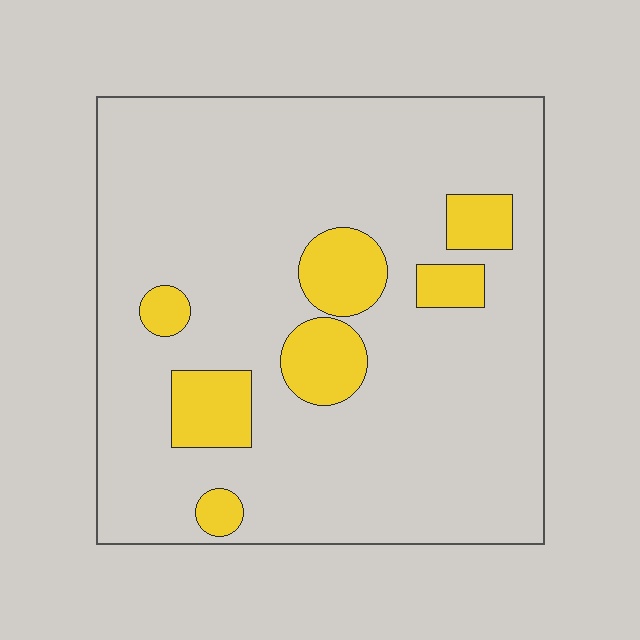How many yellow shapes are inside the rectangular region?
7.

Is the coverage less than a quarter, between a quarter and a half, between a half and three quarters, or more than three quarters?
Less than a quarter.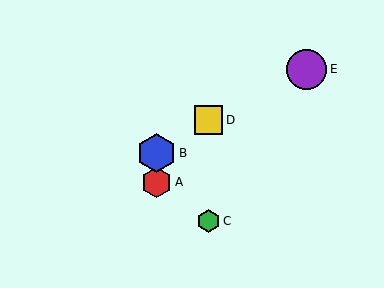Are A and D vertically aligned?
No, A is at x≈156 and D is at x≈209.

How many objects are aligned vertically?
2 objects (A, B) are aligned vertically.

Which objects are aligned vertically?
Objects A, B are aligned vertically.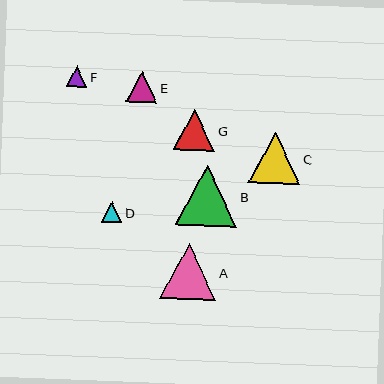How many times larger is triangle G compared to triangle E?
Triangle G is approximately 1.4 times the size of triangle E.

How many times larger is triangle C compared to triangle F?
Triangle C is approximately 2.5 times the size of triangle F.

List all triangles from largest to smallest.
From largest to smallest: B, A, C, G, E, F, D.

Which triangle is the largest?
Triangle B is the largest with a size of approximately 61 pixels.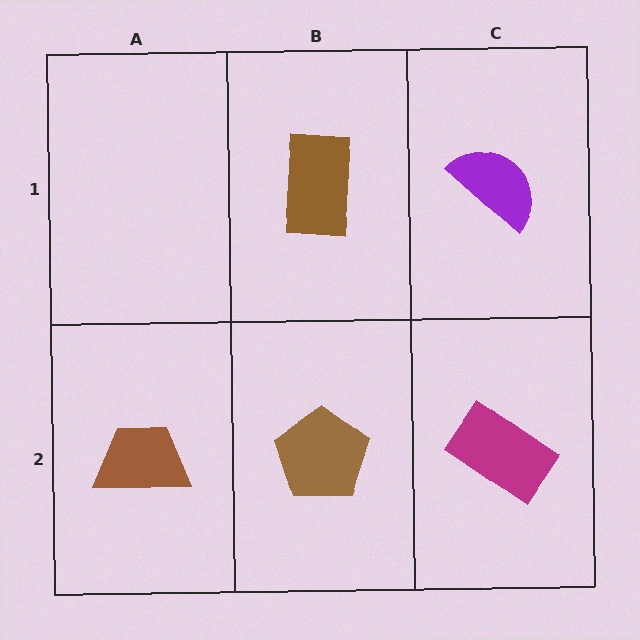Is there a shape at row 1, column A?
No, that cell is empty.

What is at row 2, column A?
A brown trapezoid.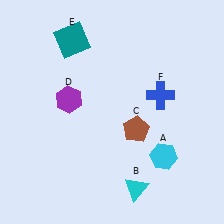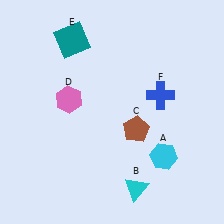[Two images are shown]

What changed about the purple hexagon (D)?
In Image 1, D is purple. In Image 2, it changed to pink.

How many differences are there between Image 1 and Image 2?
There is 1 difference between the two images.